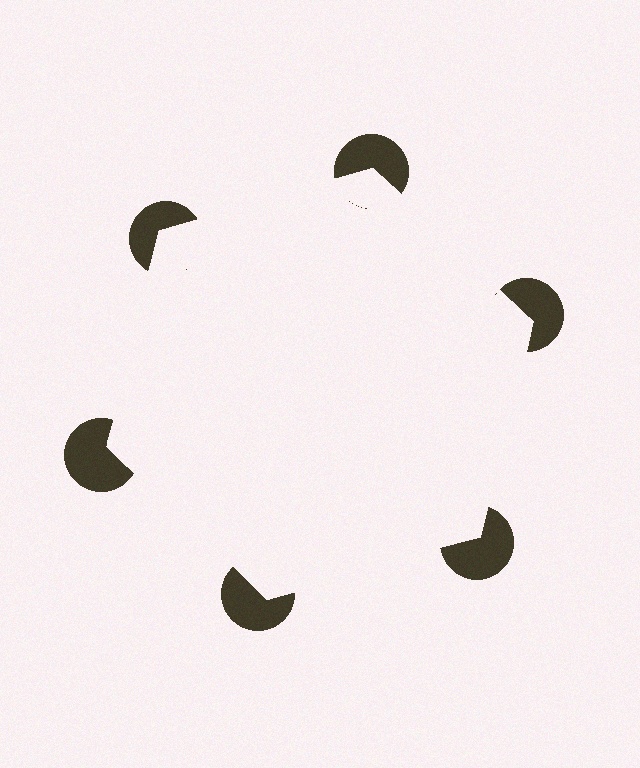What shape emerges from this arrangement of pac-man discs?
An illusory hexagon — its edges are inferred from the aligned wedge cuts in the pac-man discs, not physically drawn.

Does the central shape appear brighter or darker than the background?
It typically appears slightly brighter than the background, even though no actual brightness change is drawn.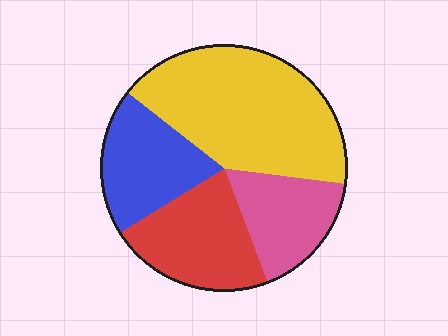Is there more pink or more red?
Red.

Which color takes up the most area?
Yellow, at roughly 40%.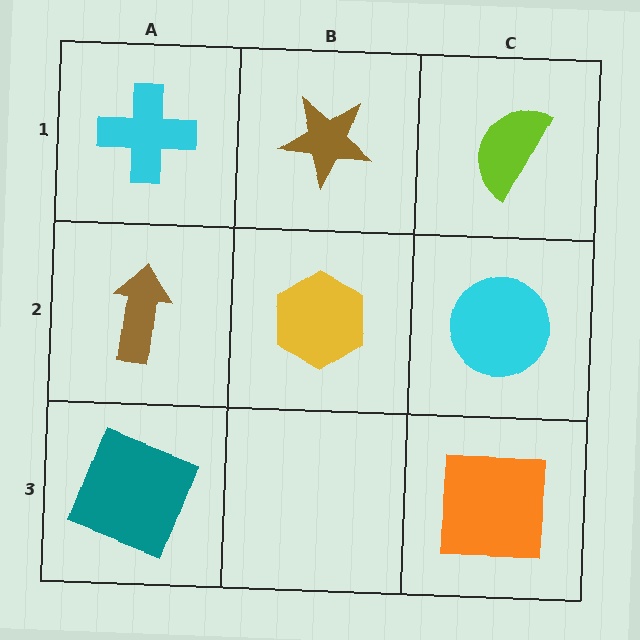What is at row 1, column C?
A lime semicircle.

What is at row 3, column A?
A teal square.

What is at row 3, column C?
An orange square.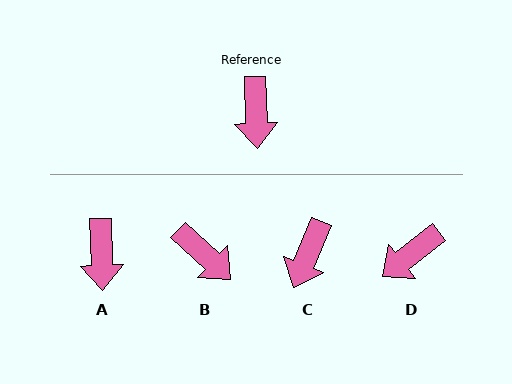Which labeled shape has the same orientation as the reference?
A.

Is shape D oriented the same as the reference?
No, it is off by about 53 degrees.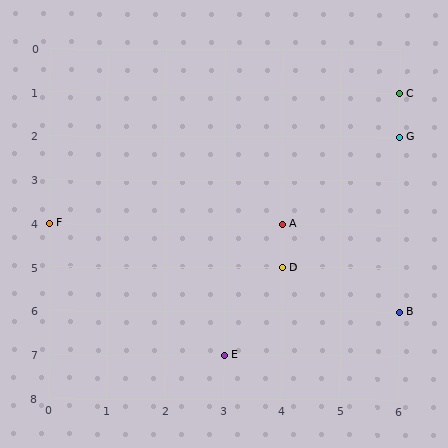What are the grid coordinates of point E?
Point E is at grid coordinates (3, 7).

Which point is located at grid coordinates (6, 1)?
Point C is at (6, 1).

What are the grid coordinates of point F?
Point F is at grid coordinates (0, 4).